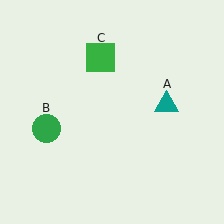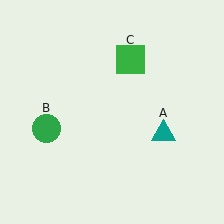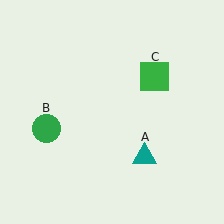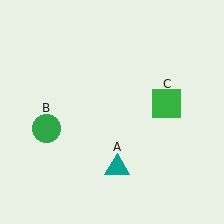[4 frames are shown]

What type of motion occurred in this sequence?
The teal triangle (object A), green square (object C) rotated clockwise around the center of the scene.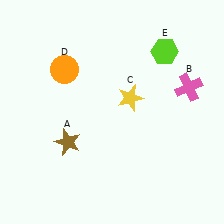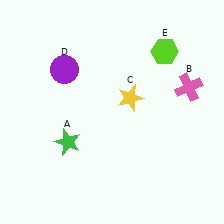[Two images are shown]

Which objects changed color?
A changed from brown to green. D changed from orange to purple.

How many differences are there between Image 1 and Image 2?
There are 2 differences between the two images.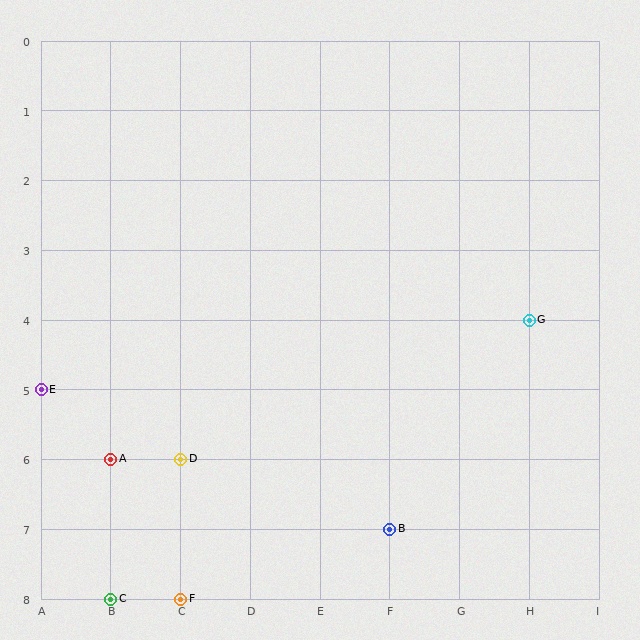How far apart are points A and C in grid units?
Points A and C are 2 rows apart.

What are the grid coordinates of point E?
Point E is at grid coordinates (A, 5).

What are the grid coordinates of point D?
Point D is at grid coordinates (C, 6).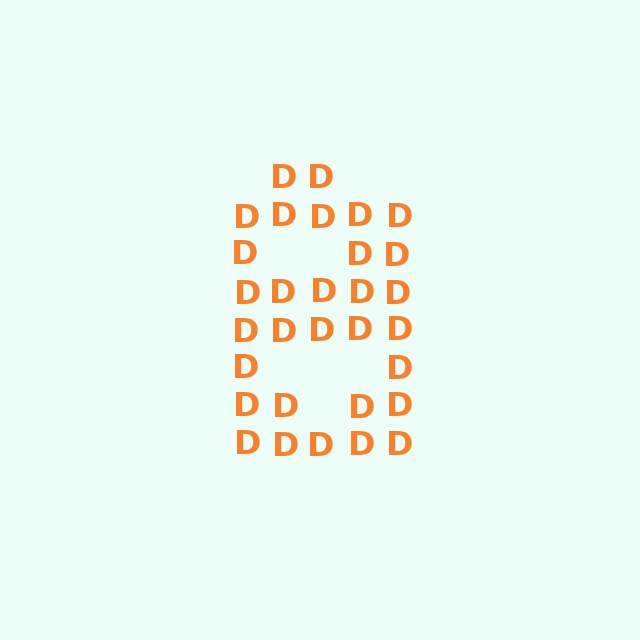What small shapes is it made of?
It is made of small letter D's.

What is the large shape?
The large shape is the digit 8.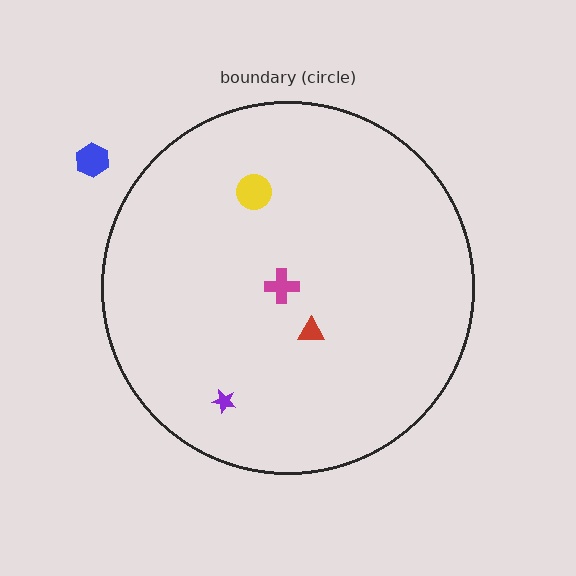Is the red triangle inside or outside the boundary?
Inside.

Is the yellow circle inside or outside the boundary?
Inside.